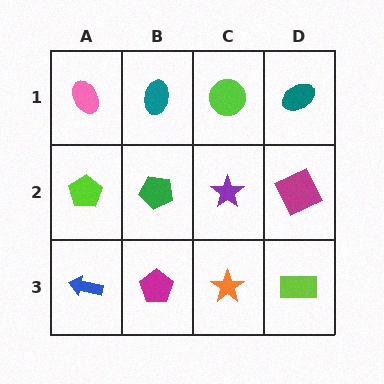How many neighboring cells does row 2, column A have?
3.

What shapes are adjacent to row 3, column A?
A lime pentagon (row 2, column A), a magenta pentagon (row 3, column B).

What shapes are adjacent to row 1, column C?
A purple star (row 2, column C), a teal ellipse (row 1, column B), a teal ellipse (row 1, column D).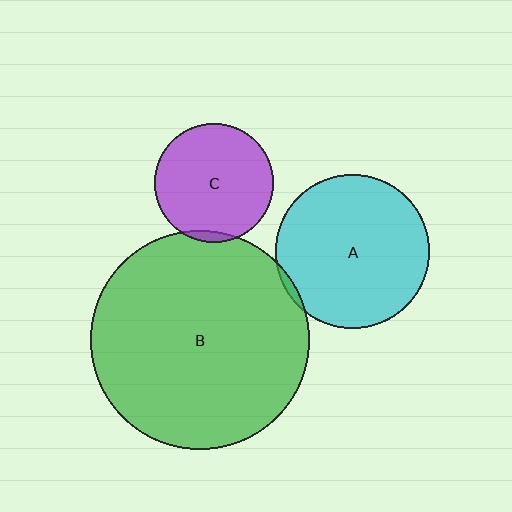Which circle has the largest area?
Circle B (green).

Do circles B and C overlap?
Yes.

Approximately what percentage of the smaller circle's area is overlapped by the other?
Approximately 5%.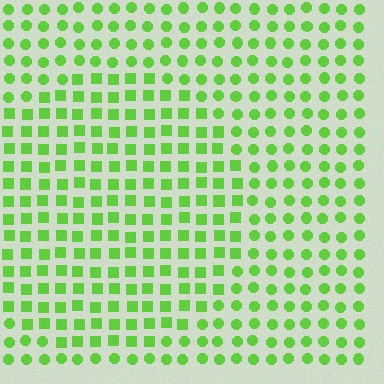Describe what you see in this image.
The image is filled with small lime elements arranged in a uniform grid. A circle-shaped region contains squares, while the surrounding area contains circles. The boundary is defined purely by the change in element shape.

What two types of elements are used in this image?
The image uses squares inside the circle region and circles outside it.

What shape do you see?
I see a circle.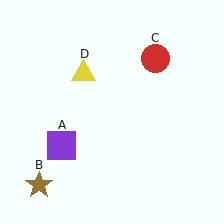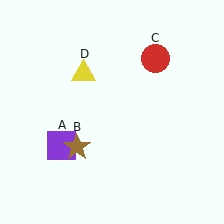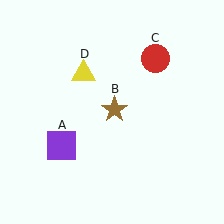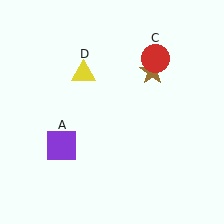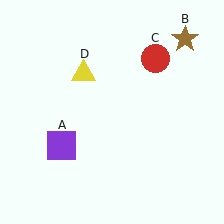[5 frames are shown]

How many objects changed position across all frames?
1 object changed position: brown star (object B).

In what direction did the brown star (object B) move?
The brown star (object B) moved up and to the right.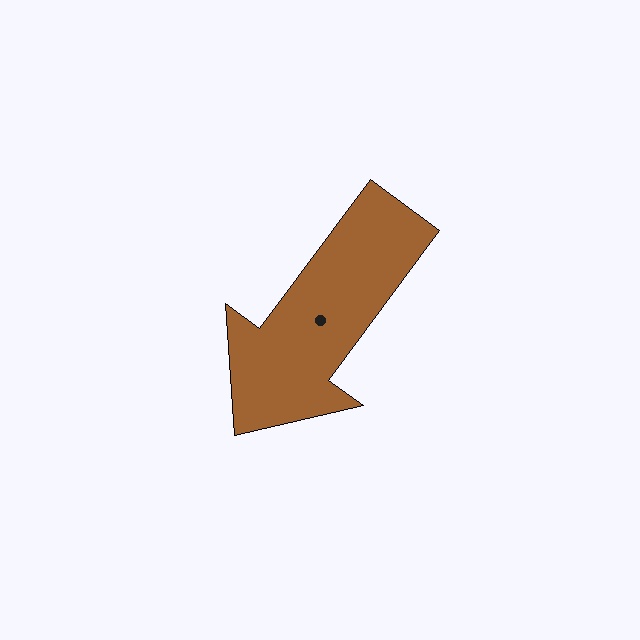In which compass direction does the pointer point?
Southwest.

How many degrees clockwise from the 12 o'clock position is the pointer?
Approximately 217 degrees.